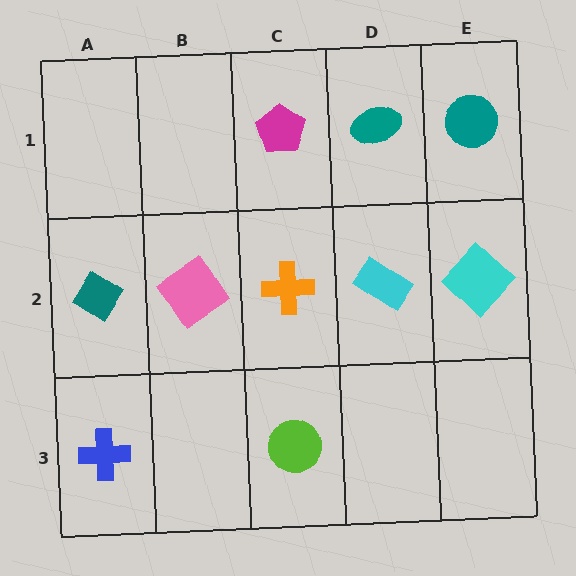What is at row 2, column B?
A pink diamond.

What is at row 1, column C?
A magenta pentagon.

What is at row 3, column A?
A blue cross.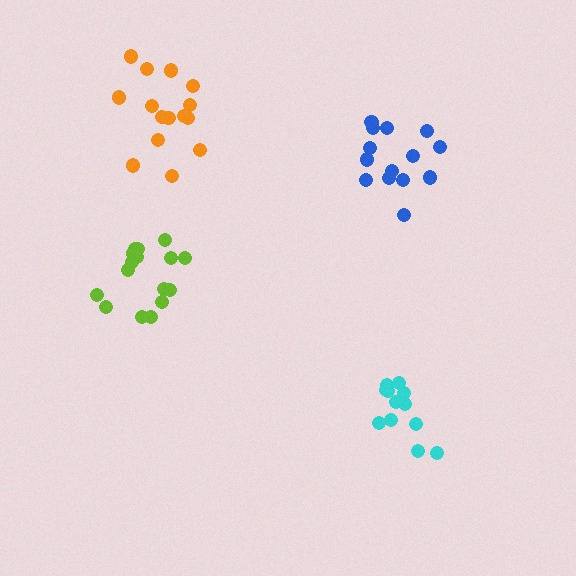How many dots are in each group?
Group 1: 12 dots, Group 2: 15 dots, Group 3: 14 dots, Group 4: 16 dots (57 total).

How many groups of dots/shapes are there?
There are 4 groups.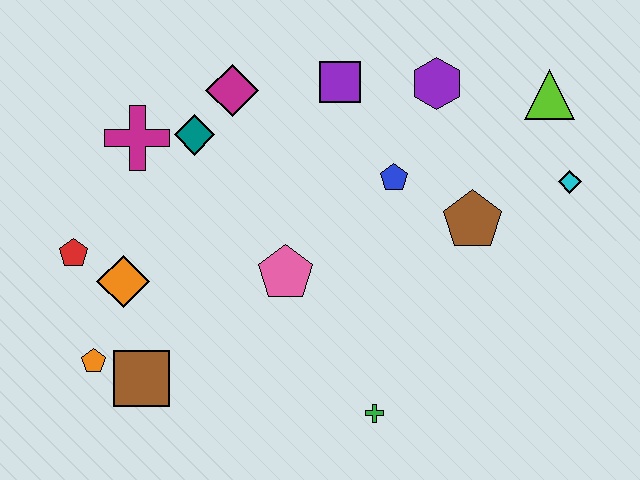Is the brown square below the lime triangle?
Yes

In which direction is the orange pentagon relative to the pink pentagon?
The orange pentagon is to the left of the pink pentagon.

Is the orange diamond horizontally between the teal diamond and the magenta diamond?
No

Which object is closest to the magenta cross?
The teal diamond is closest to the magenta cross.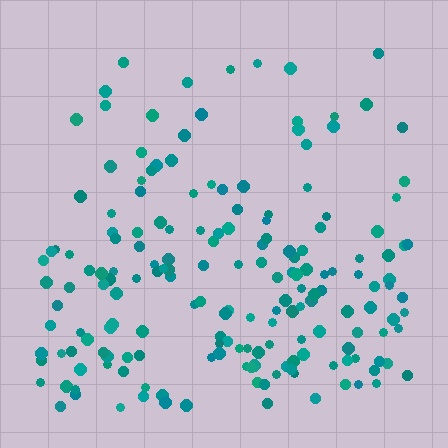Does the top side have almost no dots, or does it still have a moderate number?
Still a moderate number, just noticeably fewer than the bottom.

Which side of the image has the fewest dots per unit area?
The top.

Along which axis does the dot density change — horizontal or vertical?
Vertical.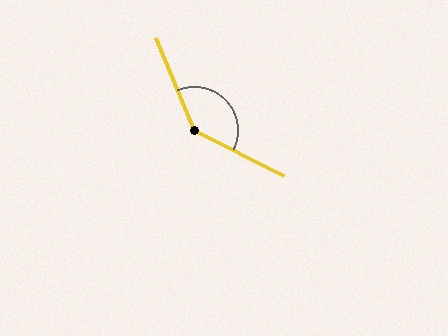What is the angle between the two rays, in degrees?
Approximately 139 degrees.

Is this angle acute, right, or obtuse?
It is obtuse.